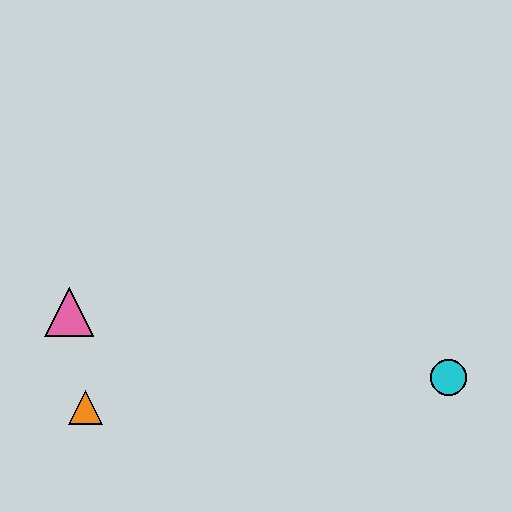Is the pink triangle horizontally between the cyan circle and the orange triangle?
No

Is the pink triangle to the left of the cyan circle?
Yes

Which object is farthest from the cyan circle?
The pink triangle is farthest from the cyan circle.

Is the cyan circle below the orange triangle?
No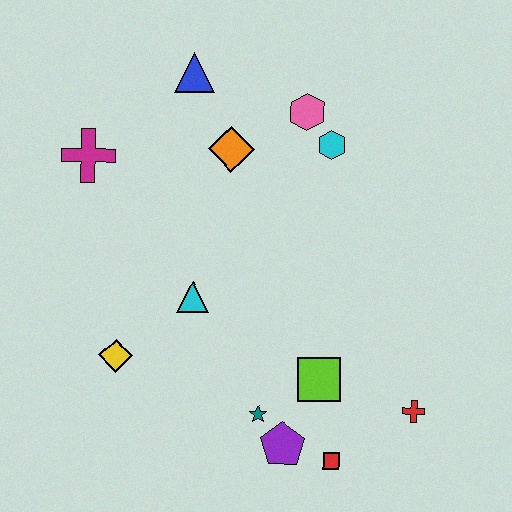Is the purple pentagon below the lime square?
Yes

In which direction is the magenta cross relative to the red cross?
The magenta cross is to the left of the red cross.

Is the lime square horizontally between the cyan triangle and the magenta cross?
No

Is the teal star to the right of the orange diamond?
Yes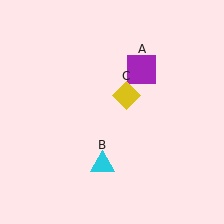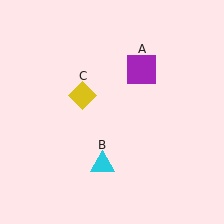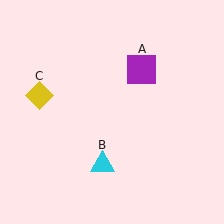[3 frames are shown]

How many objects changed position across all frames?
1 object changed position: yellow diamond (object C).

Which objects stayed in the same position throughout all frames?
Purple square (object A) and cyan triangle (object B) remained stationary.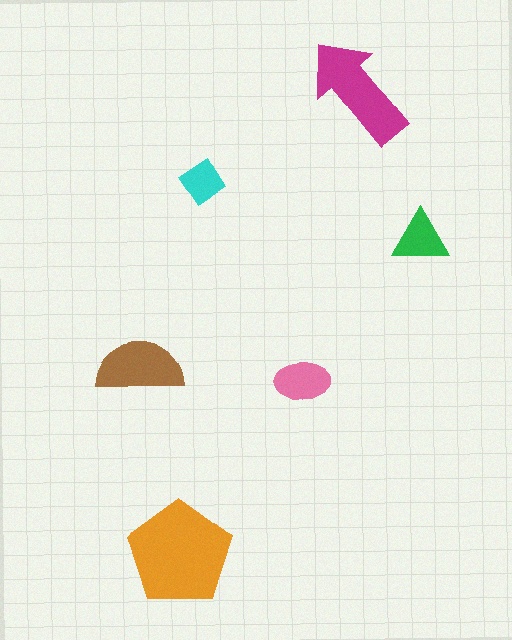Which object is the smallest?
The cyan diamond.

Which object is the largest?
The orange pentagon.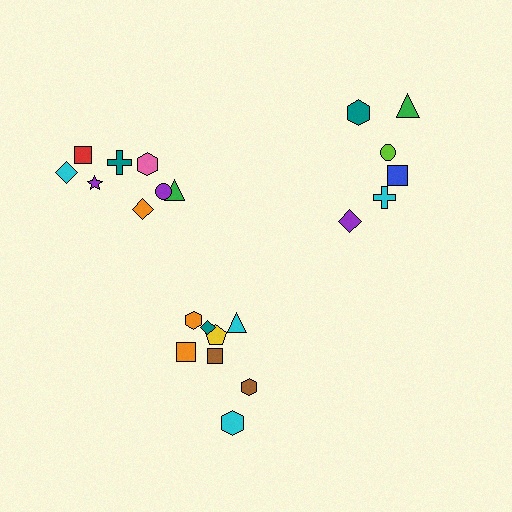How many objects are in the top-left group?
There are 8 objects.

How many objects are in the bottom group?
There are 8 objects.